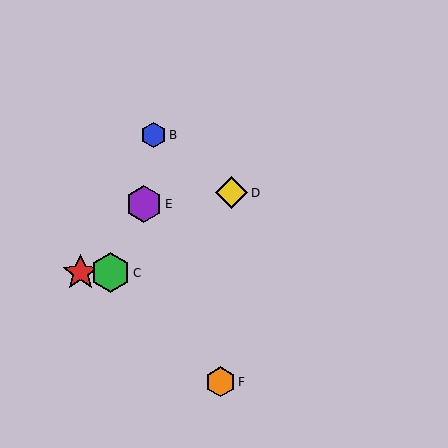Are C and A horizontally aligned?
Yes, both are at y≈273.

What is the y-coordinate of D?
Object D is at y≈193.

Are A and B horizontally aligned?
No, A is at y≈273 and B is at y≈135.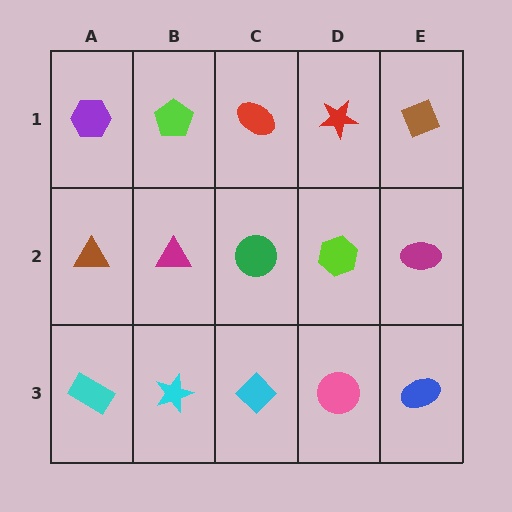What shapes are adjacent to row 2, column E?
A brown diamond (row 1, column E), a blue ellipse (row 3, column E), a lime hexagon (row 2, column D).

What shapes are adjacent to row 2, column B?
A lime pentagon (row 1, column B), a cyan star (row 3, column B), a brown triangle (row 2, column A), a green circle (row 2, column C).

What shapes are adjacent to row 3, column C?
A green circle (row 2, column C), a cyan star (row 3, column B), a pink circle (row 3, column D).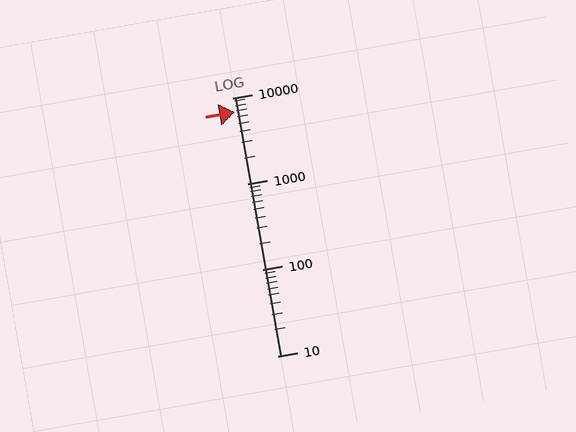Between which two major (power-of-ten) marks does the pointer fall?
The pointer is between 1000 and 10000.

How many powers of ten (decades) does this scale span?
The scale spans 3 decades, from 10 to 10000.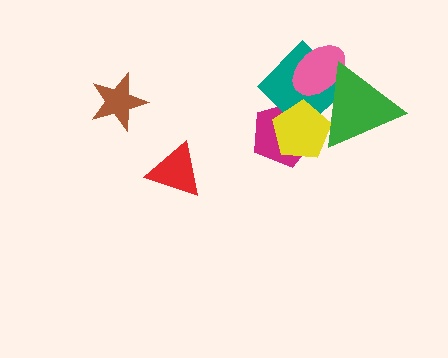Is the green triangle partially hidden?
No, no other shape covers it.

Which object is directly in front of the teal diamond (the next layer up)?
The yellow pentagon is directly in front of the teal diamond.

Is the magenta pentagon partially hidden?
Yes, it is partially covered by another shape.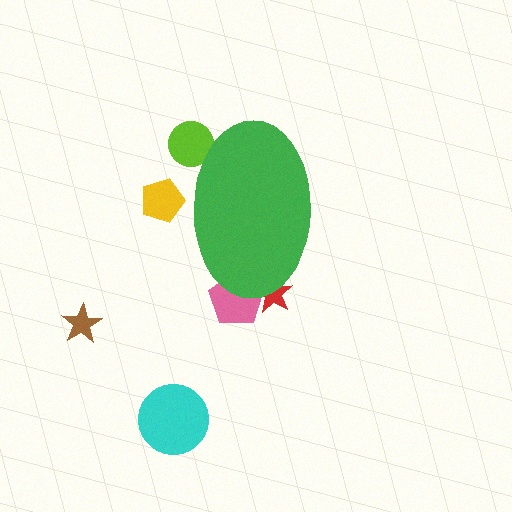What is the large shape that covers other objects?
A green ellipse.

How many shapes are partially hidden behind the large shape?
4 shapes are partially hidden.